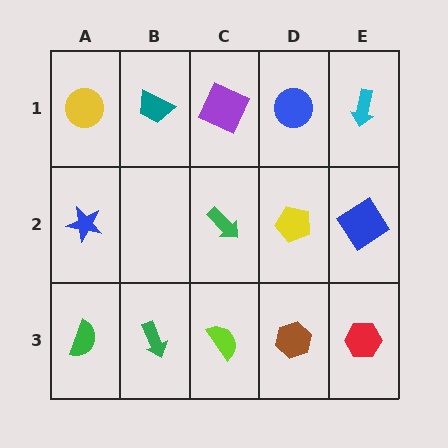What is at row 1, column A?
A yellow circle.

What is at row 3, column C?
A lime semicircle.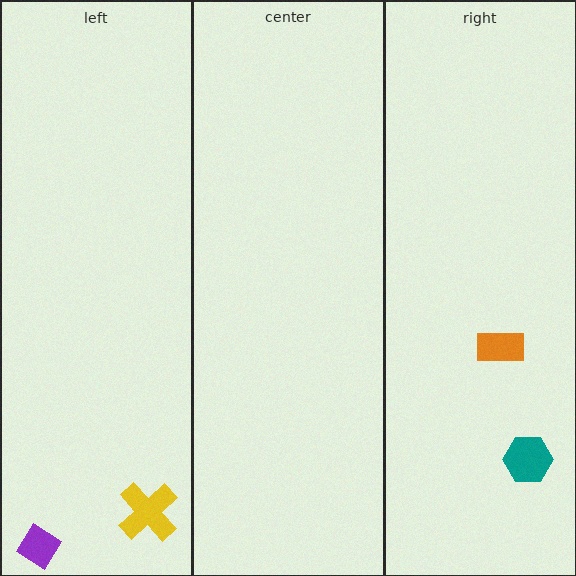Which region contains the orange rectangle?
The right region.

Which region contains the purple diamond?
The left region.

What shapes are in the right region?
The orange rectangle, the teal hexagon.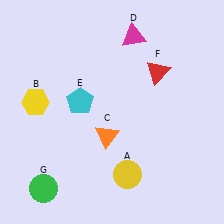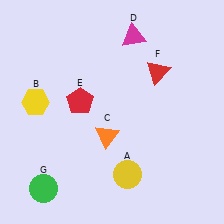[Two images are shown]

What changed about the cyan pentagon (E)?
In Image 1, E is cyan. In Image 2, it changed to red.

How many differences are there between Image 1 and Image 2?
There is 1 difference between the two images.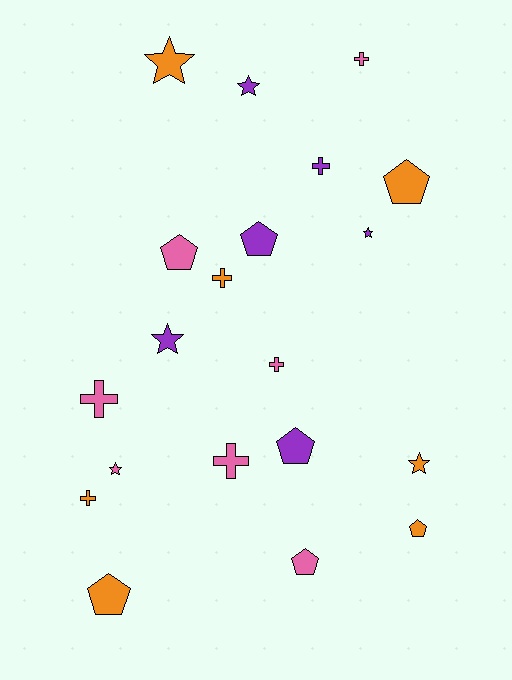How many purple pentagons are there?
There are 2 purple pentagons.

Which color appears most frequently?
Orange, with 7 objects.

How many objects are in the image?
There are 20 objects.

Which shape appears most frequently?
Pentagon, with 7 objects.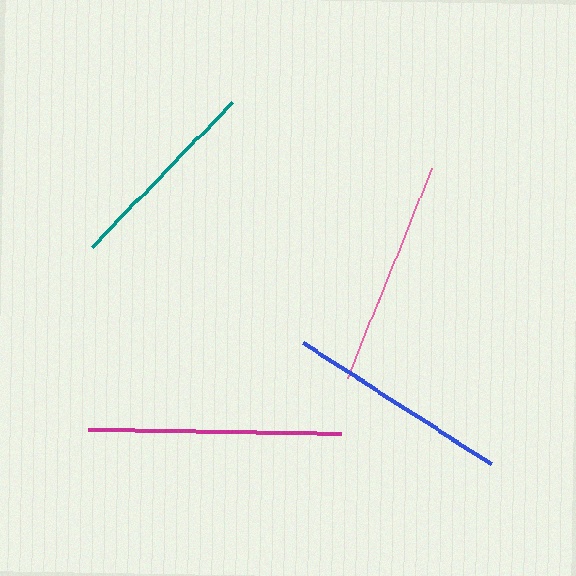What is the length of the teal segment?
The teal segment is approximately 202 pixels long.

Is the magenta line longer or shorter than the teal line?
The magenta line is longer than the teal line.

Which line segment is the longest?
The magenta line is the longest at approximately 253 pixels.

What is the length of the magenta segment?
The magenta segment is approximately 253 pixels long.